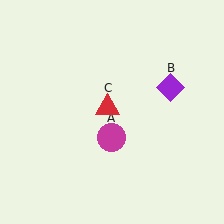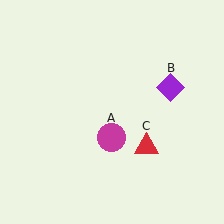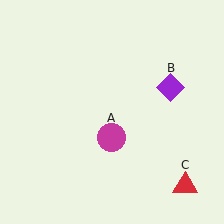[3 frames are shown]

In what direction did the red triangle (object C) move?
The red triangle (object C) moved down and to the right.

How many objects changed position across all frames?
1 object changed position: red triangle (object C).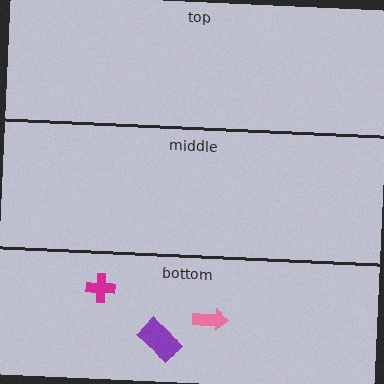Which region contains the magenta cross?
The bottom region.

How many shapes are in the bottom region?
3.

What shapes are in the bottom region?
The pink arrow, the magenta cross, the purple rectangle.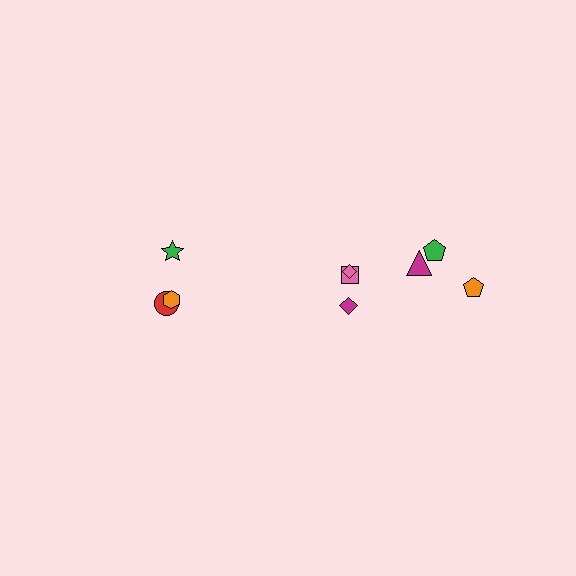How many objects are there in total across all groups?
There are 9 objects.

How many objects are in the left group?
There are 3 objects.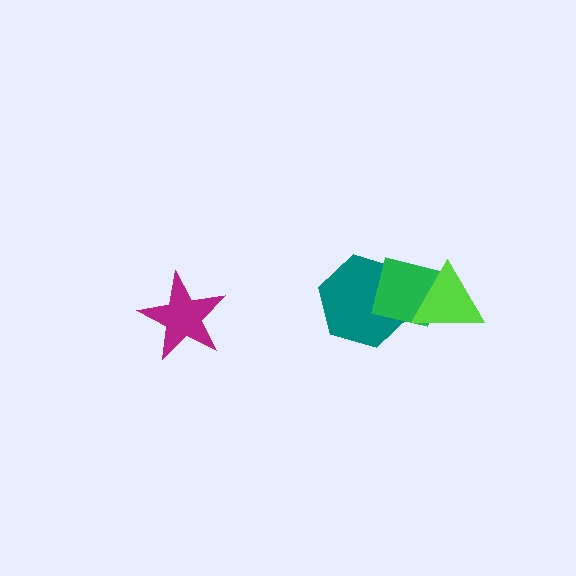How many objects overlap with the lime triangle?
1 object overlaps with the lime triangle.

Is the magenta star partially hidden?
No, no other shape covers it.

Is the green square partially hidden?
Yes, it is partially covered by another shape.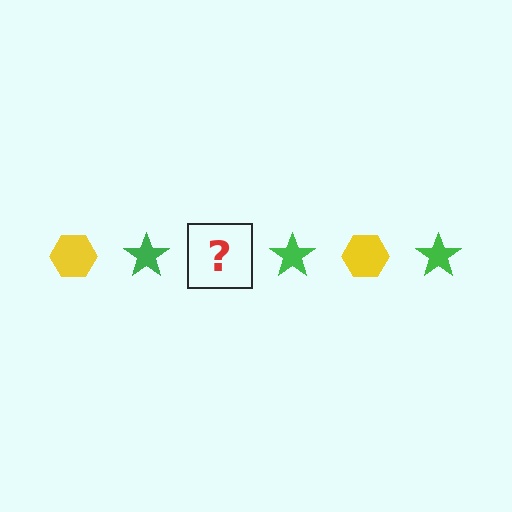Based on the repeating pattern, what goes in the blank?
The blank should be a yellow hexagon.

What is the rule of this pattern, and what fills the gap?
The rule is that the pattern alternates between yellow hexagon and green star. The gap should be filled with a yellow hexagon.